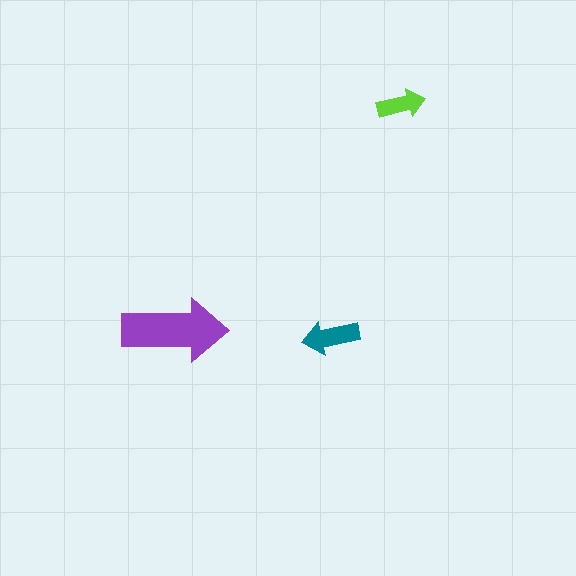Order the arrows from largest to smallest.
the purple one, the teal one, the lime one.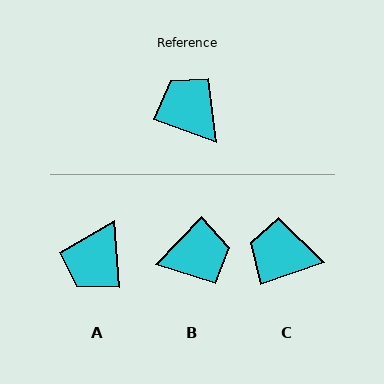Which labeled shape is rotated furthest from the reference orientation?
A, about 114 degrees away.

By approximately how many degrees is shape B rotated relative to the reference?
Approximately 114 degrees clockwise.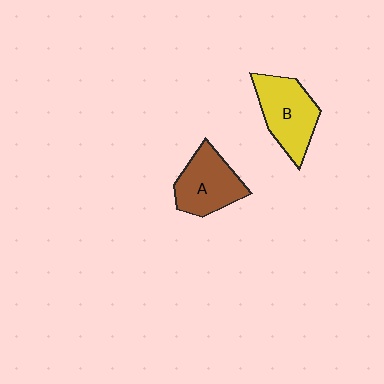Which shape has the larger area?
Shape B (yellow).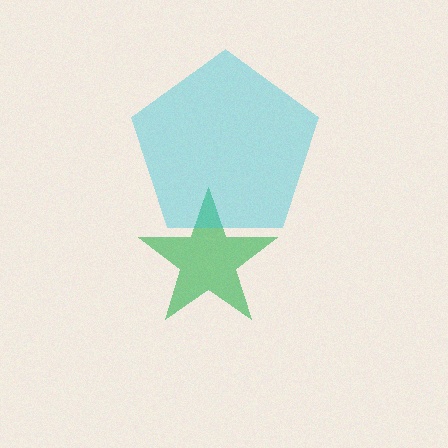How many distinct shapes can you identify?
There are 2 distinct shapes: a green star, a cyan pentagon.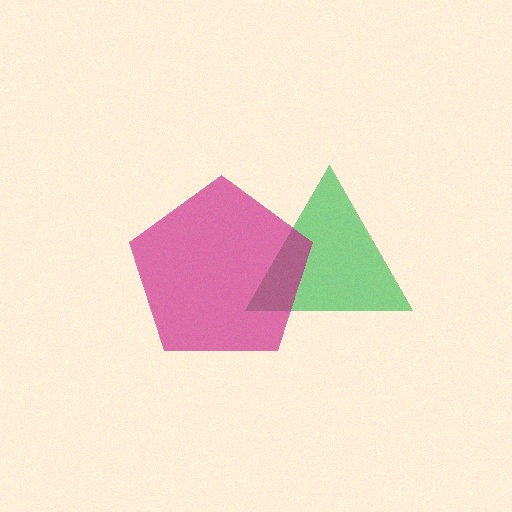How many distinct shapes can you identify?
There are 2 distinct shapes: a green triangle, a magenta pentagon.